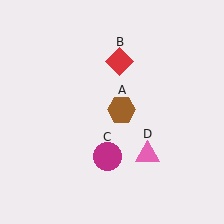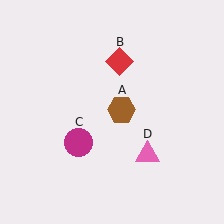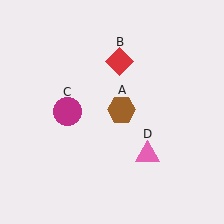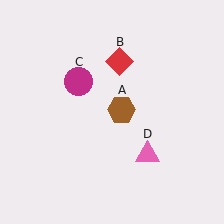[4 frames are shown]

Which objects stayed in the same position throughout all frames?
Brown hexagon (object A) and red diamond (object B) and pink triangle (object D) remained stationary.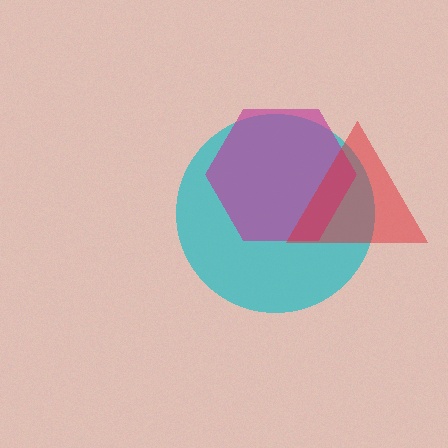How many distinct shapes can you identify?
There are 3 distinct shapes: a cyan circle, a magenta hexagon, a red triangle.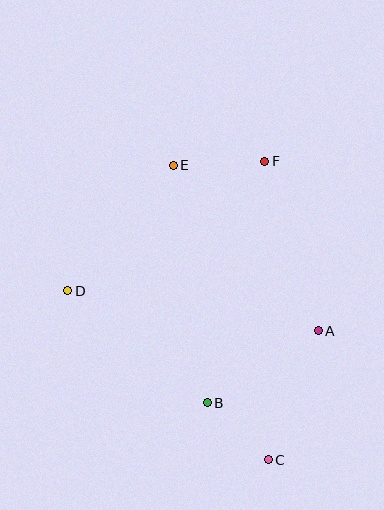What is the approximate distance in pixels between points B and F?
The distance between B and F is approximately 249 pixels.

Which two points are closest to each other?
Points B and C are closest to each other.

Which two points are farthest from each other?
Points C and E are farthest from each other.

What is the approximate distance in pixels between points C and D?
The distance between C and D is approximately 262 pixels.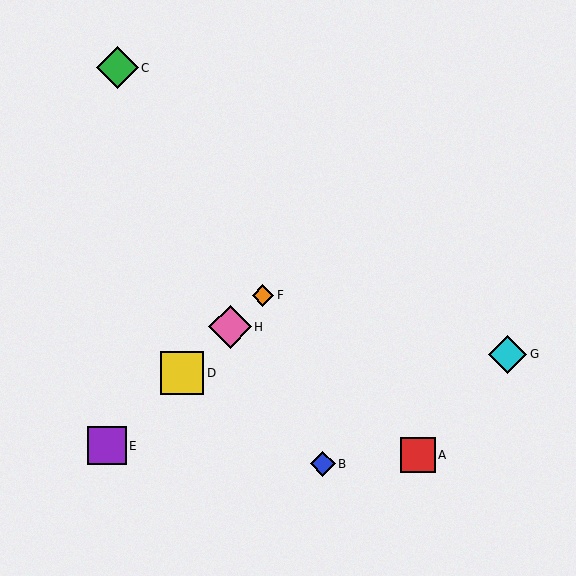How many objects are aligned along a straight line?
4 objects (D, E, F, H) are aligned along a straight line.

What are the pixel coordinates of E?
Object E is at (107, 446).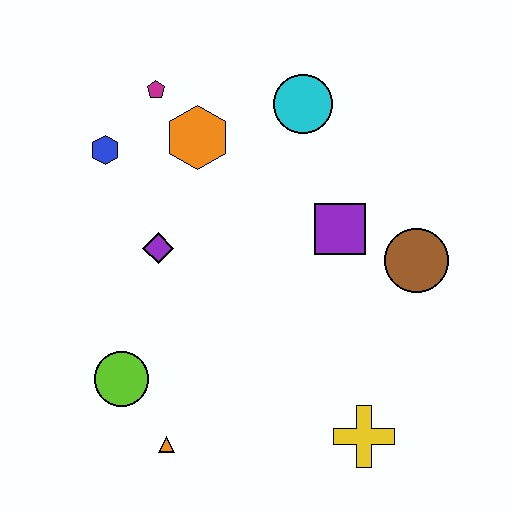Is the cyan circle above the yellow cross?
Yes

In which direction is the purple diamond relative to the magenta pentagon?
The purple diamond is below the magenta pentagon.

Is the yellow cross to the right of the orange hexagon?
Yes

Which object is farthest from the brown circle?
The blue hexagon is farthest from the brown circle.